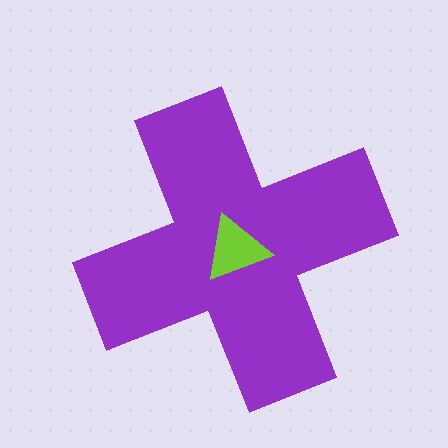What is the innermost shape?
The lime triangle.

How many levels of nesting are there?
2.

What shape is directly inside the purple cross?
The lime triangle.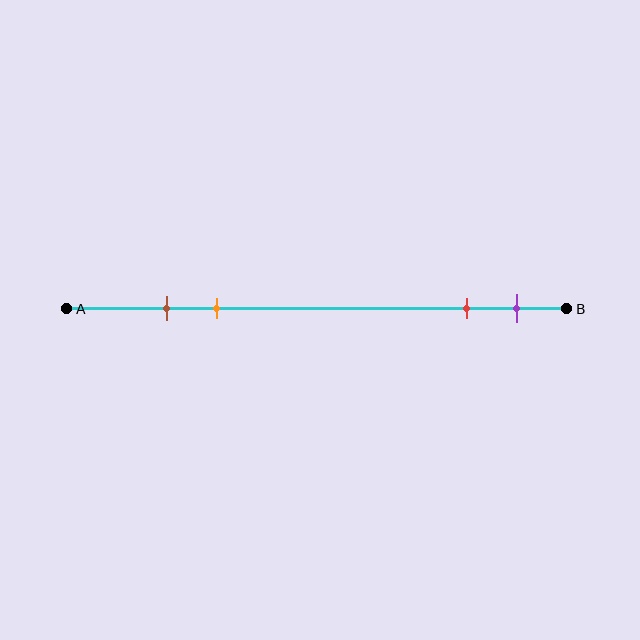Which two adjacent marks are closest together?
The brown and orange marks are the closest adjacent pair.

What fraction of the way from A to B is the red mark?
The red mark is approximately 80% (0.8) of the way from A to B.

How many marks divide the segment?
There are 4 marks dividing the segment.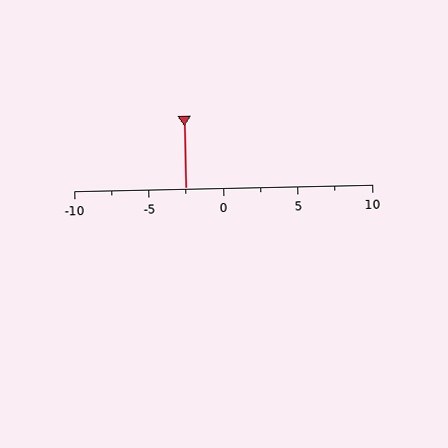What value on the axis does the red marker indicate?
The marker indicates approximately -2.5.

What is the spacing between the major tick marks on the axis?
The major ticks are spaced 5 apart.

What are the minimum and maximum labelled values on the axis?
The axis runs from -10 to 10.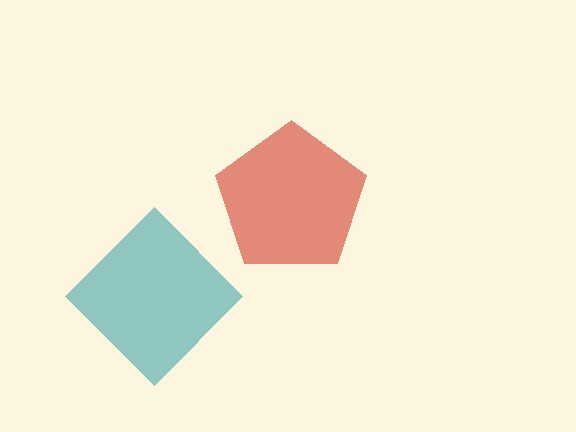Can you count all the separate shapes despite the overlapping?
Yes, there are 2 separate shapes.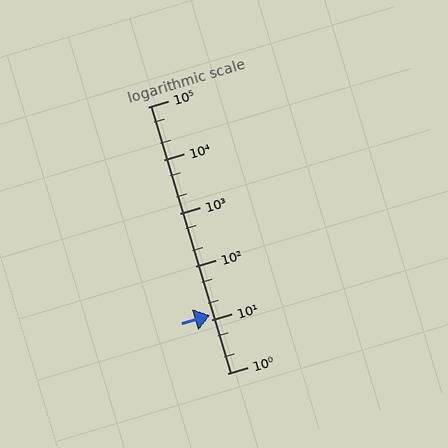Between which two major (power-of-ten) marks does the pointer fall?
The pointer is between 10 and 100.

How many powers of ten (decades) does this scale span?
The scale spans 5 decades, from 1 to 100000.